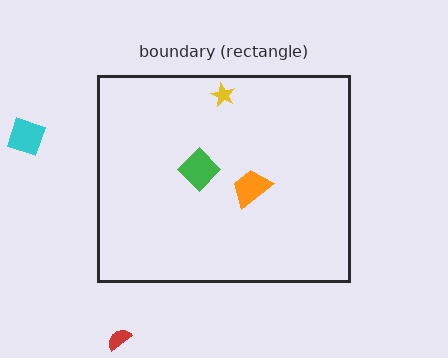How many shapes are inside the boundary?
3 inside, 2 outside.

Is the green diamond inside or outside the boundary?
Inside.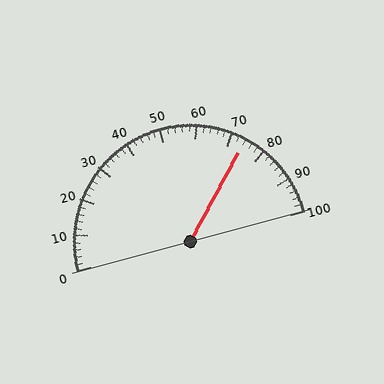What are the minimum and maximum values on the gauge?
The gauge ranges from 0 to 100.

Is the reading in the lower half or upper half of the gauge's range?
The reading is in the upper half of the range (0 to 100).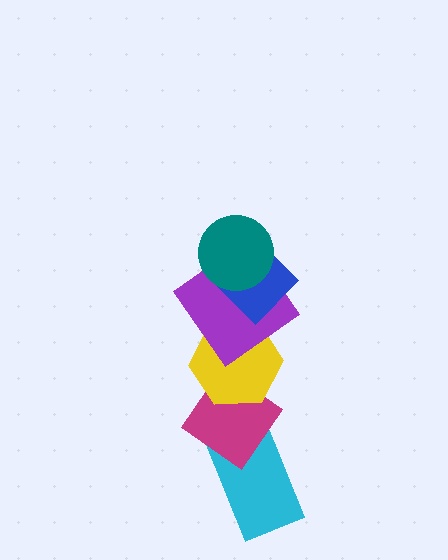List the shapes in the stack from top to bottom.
From top to bottom: the teal circle, the blue diamond, the purple diamond, the yellow hexagon, the magenta diamond, the cyan rectangle.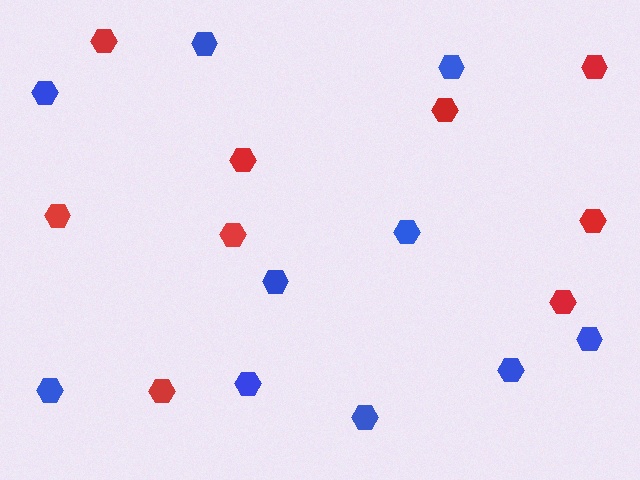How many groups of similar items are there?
There are 2 groups: one group of blue hexagons (10) and one group of red hexagons (9).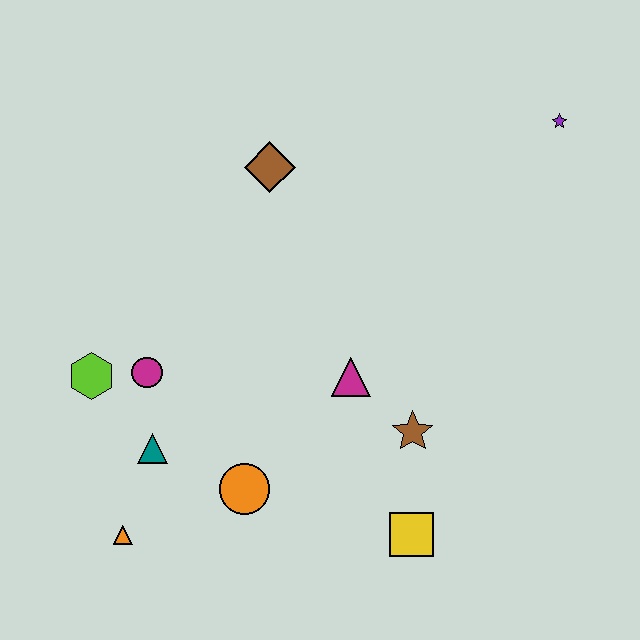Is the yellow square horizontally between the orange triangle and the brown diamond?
No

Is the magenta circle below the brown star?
No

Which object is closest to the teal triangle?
The magenta circle is closest to the teal triangle.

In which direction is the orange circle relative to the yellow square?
The orange circle is to the left of the yellow square.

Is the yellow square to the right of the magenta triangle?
Yes